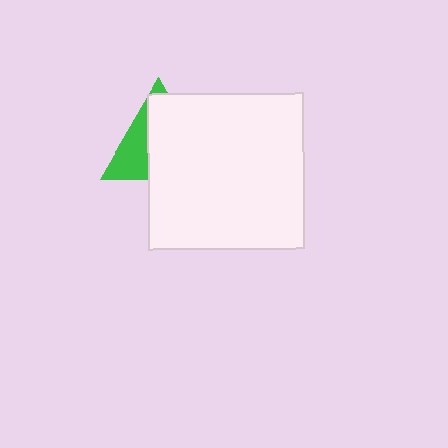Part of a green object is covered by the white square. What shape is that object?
It is a triangle.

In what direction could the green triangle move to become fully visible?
The green triangle could move left. That would shift it out from behind the white square entirely.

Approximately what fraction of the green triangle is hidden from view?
Roughly 65% of the green triangle is hidden behind the white square.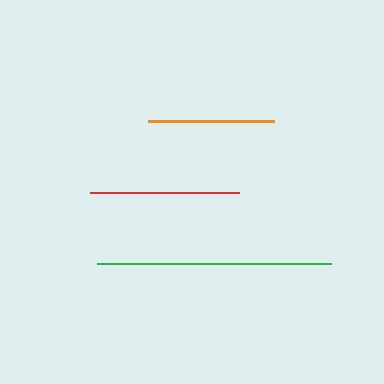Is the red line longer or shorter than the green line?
The green line is longer than the red line.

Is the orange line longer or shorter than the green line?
The green line is longer than the orange line.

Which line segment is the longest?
The green line is the longest at approximately 233 pixels.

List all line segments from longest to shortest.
From longest to shortest: green, red, orange.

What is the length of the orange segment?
The orange segment is approximately 126 pixels long.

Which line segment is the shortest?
The orange line is the shortest at approximately 126 pixels.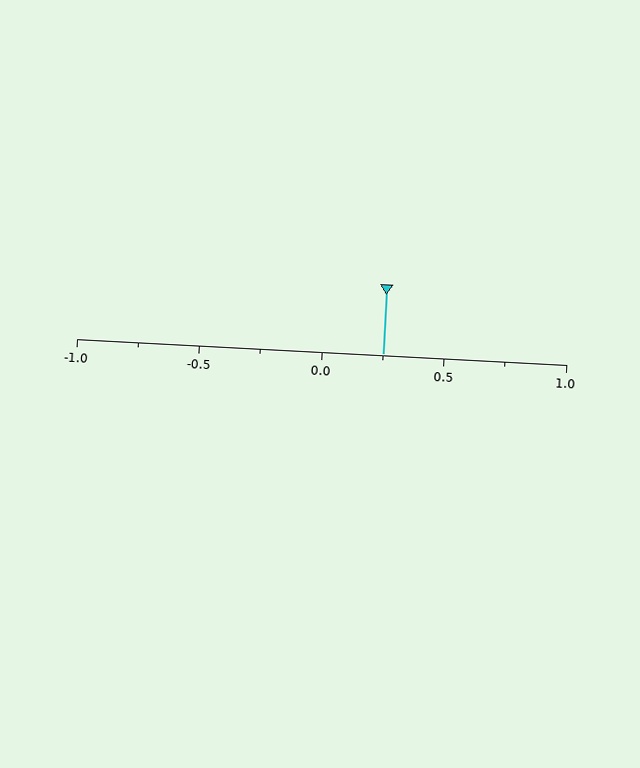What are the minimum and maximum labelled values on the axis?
The axis runs from -1.0 to 1.0.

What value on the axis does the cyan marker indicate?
The marker indicates approximately 0.25.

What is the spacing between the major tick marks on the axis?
The major ticks are spaced 0.5 apart.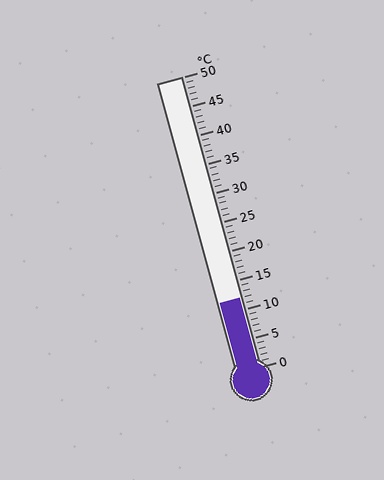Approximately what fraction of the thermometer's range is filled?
The thermometer is filled to approximately 25% of its range.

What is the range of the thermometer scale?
The thermometer scale ranges from 0°C to 50°C.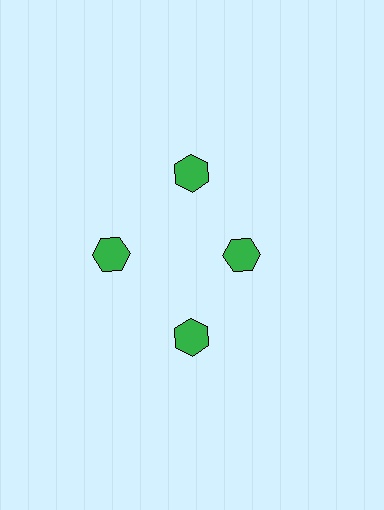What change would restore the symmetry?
The symmetry would be restored by moving it outward, back onto the ring so that all 4 hexagons sit at equal angles and equal distance from the center.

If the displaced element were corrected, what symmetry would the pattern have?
It would have 4-fold rotational symmetry — the pattern would map onto itself every 90 degrees.